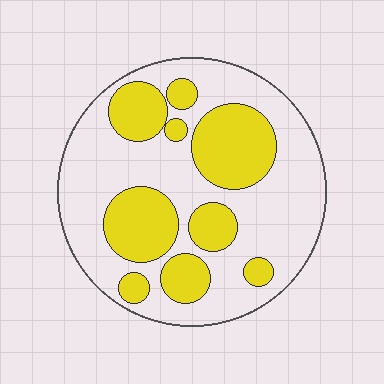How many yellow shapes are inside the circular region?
9.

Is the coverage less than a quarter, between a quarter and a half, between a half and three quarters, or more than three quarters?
Between a quarter and a half.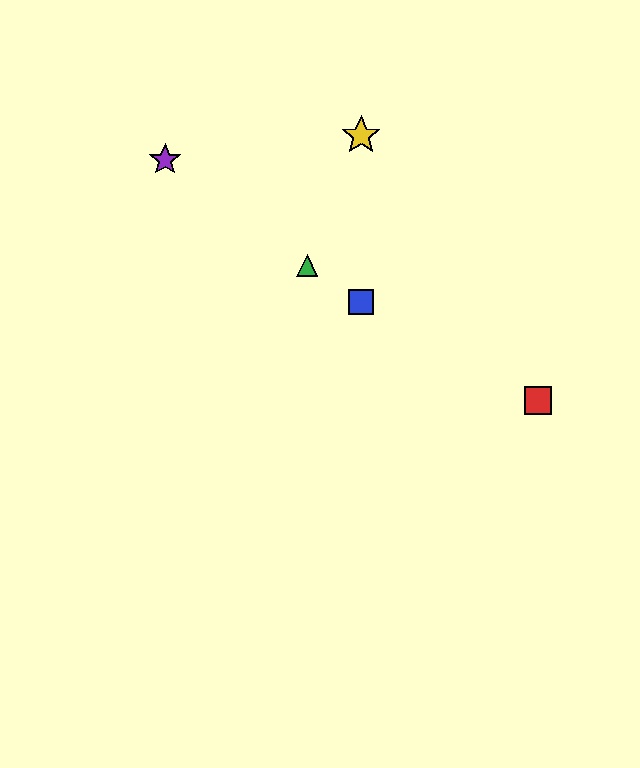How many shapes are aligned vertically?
2 shapes (the blue square, the yellow star) are aligned vertically.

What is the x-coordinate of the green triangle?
The green triangle is at x≈307.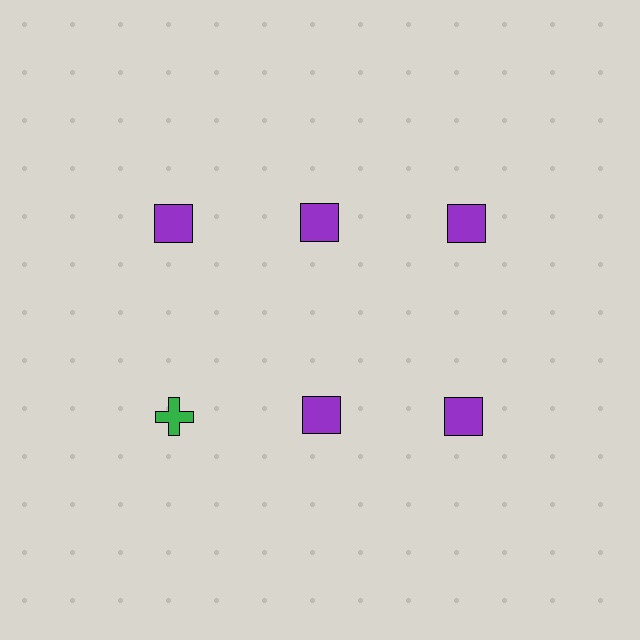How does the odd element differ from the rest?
It differs in both color (green instead of purple) and shape (cross instead of square).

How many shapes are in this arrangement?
There are 6 shapes arranged in a grid pattern.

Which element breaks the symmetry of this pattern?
The green cross in the second row, leftmost column breaks the symmetry. All other shapes are purple squares.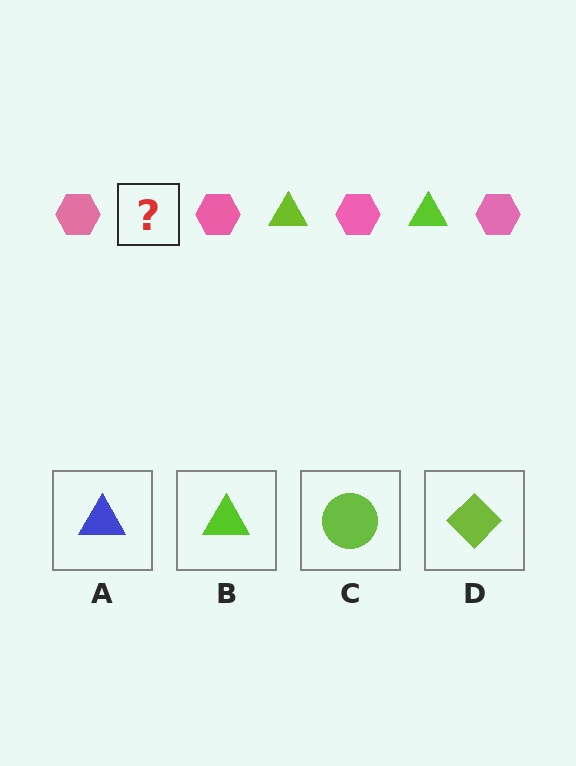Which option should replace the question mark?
Option B.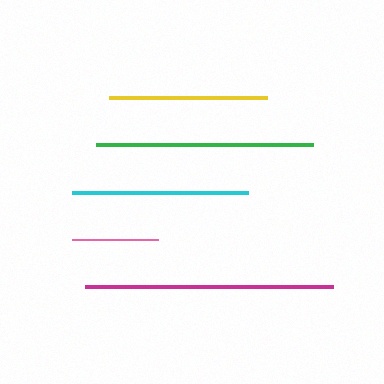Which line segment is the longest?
The magenta line is the longest at approximately 248 pixels.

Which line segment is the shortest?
The pink line is the shortest at approximately 86 pixels.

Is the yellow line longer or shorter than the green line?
The green line is longer than the yellow line.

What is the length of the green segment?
The green segment is approximately 218 pixels long.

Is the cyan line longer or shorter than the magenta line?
The magenta line is longer than the cyan line.